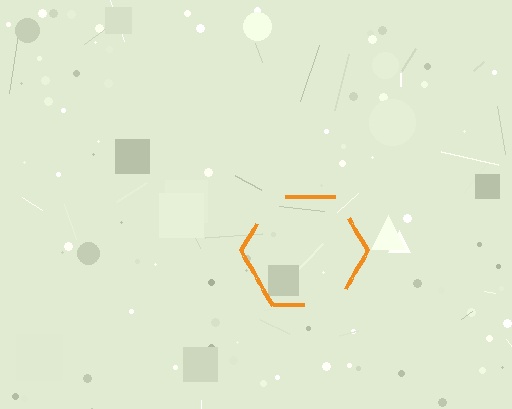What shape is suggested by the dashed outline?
The dashed outline suggests a hexagon.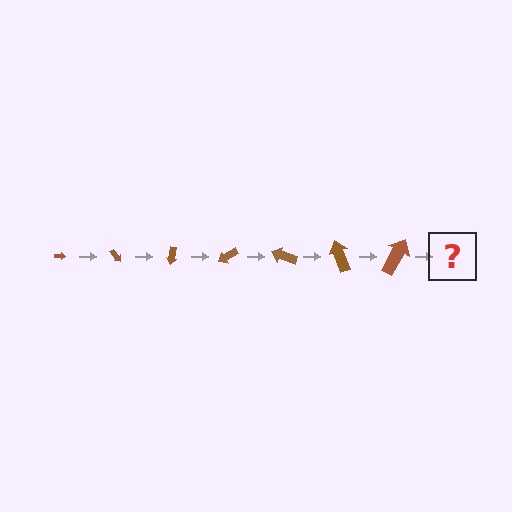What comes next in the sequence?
The next element should be an arrow, larger than the previous one and rotated 350 degrees from the start.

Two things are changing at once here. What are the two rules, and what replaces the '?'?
The two rules are that the arrow grows larger each step and it rotates 50 degrees each step. The '?' should be an arrow, larger than the previous one and rotated 350 degrees from the start.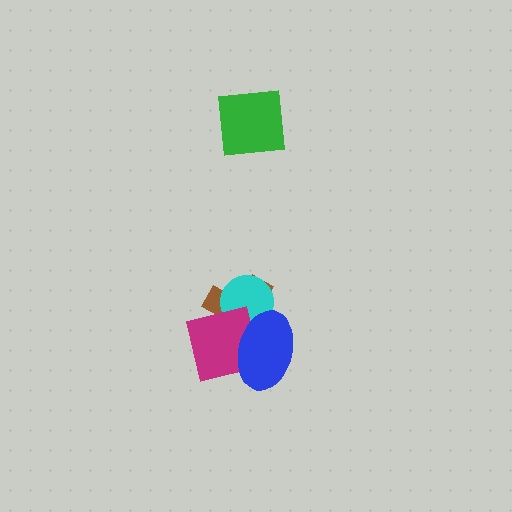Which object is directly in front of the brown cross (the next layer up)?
The cyan circle is directly in front of the brown cross.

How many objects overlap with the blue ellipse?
3 objects overlap with the blue ellipse.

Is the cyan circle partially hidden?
Yes, it is partially covered by another shape.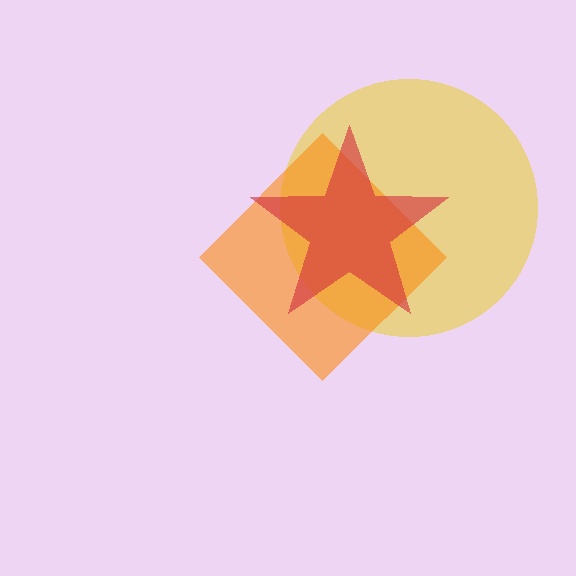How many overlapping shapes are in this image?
There are 3 overlapping shapes in the image.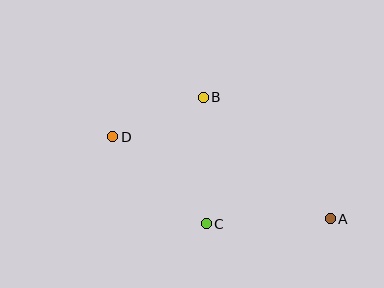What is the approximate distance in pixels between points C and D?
The distance between C and D is approximately 127 pixels.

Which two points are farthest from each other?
Points A and D are farthest from each other.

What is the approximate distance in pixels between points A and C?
The distance between A and C is approximately 124 pixels.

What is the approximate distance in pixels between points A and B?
The distance between A and B is approximately 176 pixels.